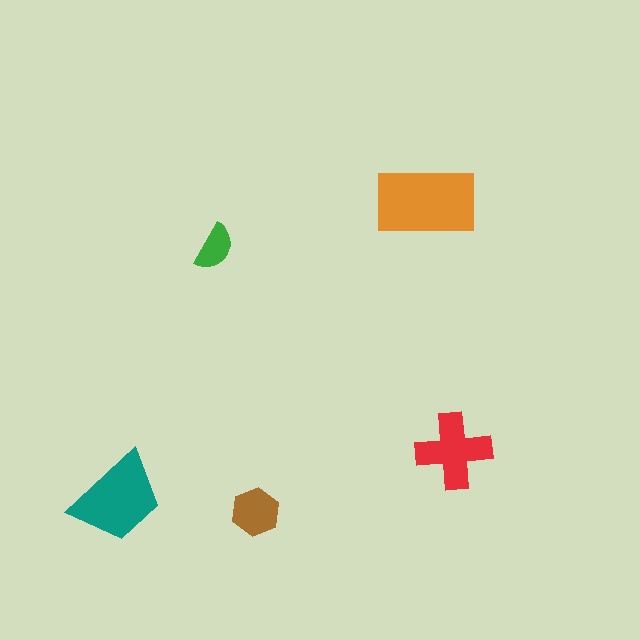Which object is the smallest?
The green semicircle.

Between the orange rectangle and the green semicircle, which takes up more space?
The orange rectangle.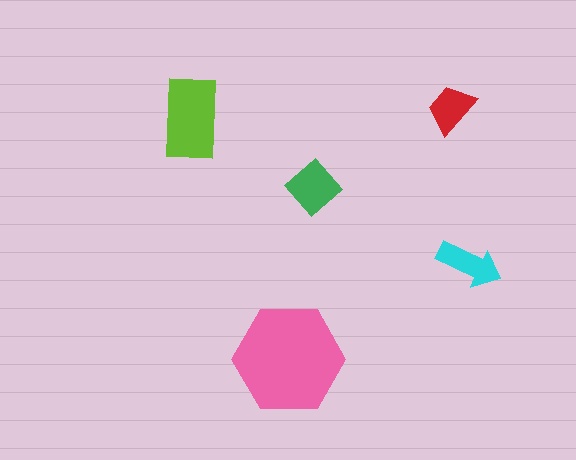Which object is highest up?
The red trapezoid is topmost.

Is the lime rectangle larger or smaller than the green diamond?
Larger.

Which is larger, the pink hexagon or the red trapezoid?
The pink hexagon.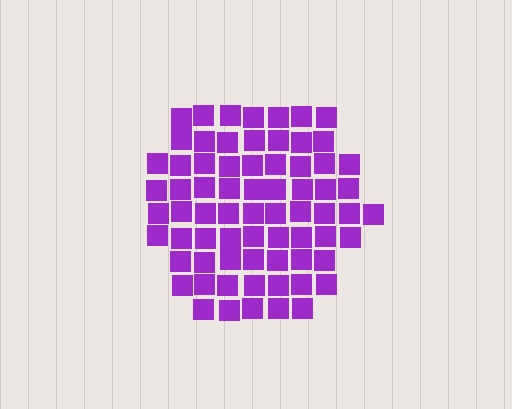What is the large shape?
The large shape is a hexagon.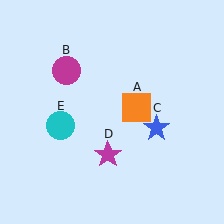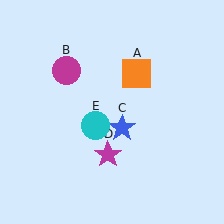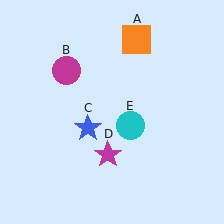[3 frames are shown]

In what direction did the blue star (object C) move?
The blue star (object C) moved left.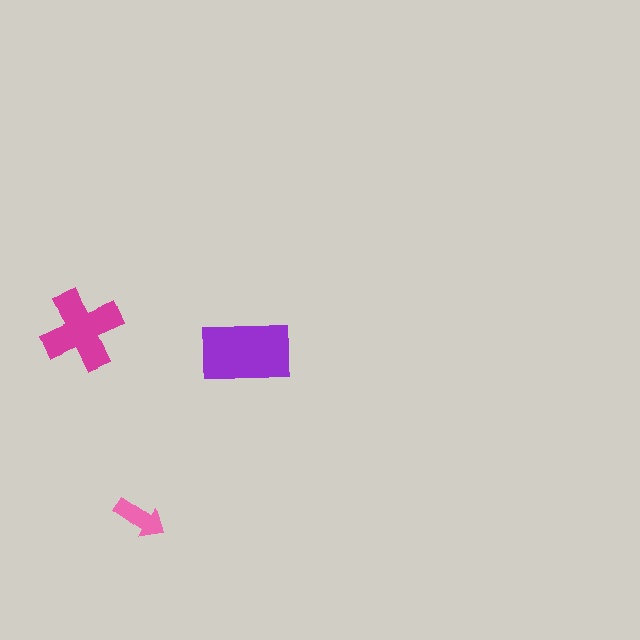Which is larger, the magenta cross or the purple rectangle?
The purple rectangle.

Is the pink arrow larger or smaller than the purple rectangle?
Smaller.